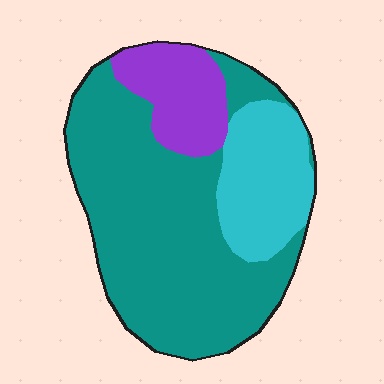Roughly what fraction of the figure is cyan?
Cyan takes up about one fifth (1/5) of the figure.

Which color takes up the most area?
Teal, at roughly 65%.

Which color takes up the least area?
Purple, at roughly 15%.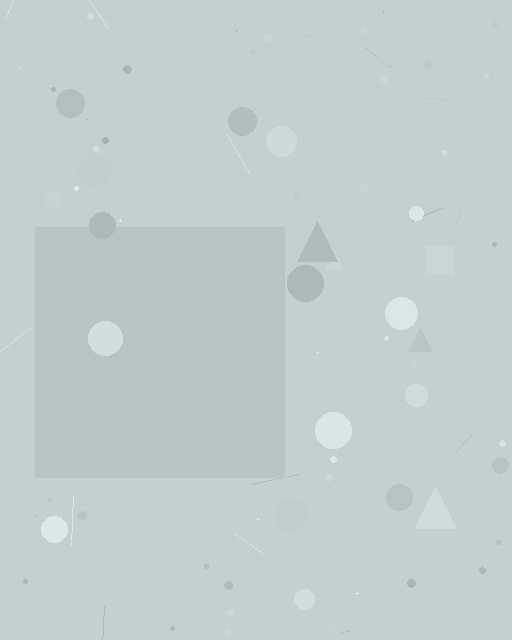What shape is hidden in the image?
A square is hidden in the image.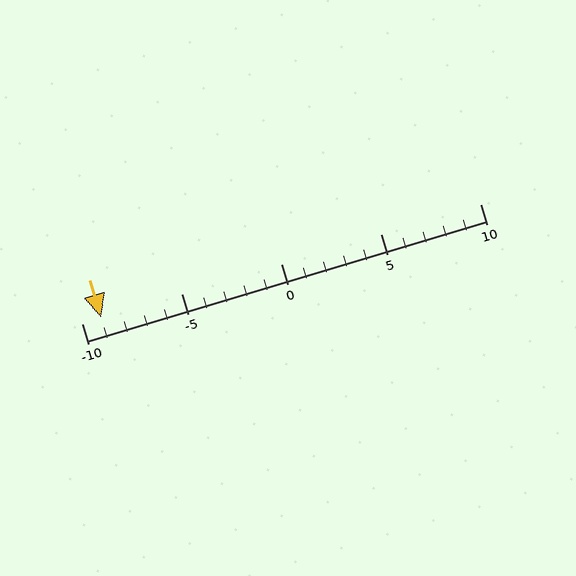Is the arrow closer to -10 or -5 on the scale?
The arrow is closer to -10.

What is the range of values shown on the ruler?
The ruler shows values from -10 to 10.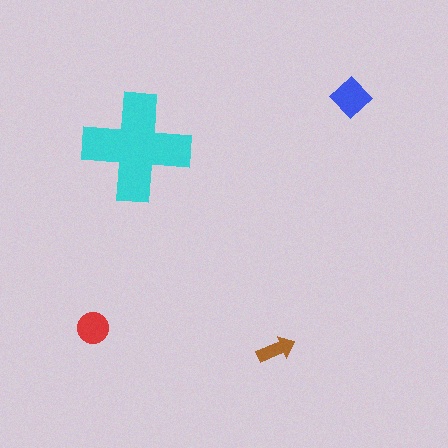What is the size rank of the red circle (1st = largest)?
3rd.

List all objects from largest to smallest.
The cyan cross, the blue diamond, the red circle, the brown arrow.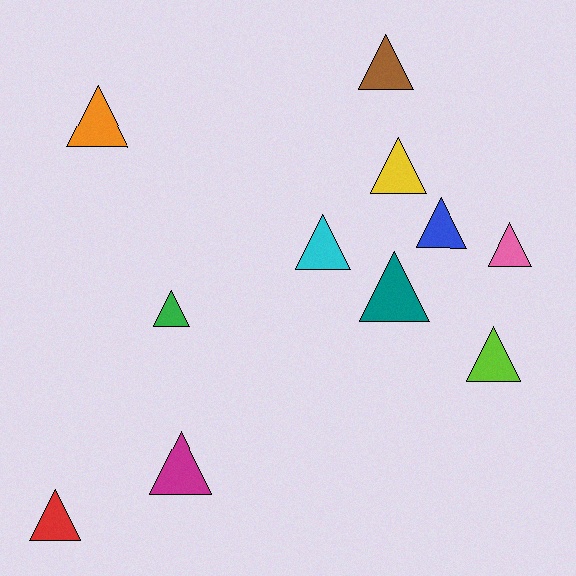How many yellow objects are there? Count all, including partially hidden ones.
There is 1 yellow object.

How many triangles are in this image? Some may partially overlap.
There are 11 triangles.